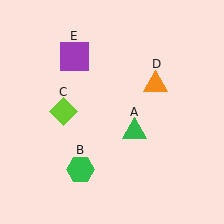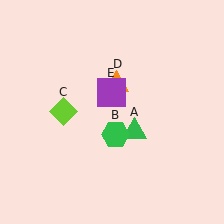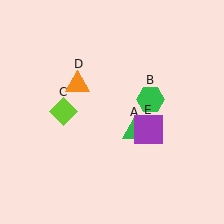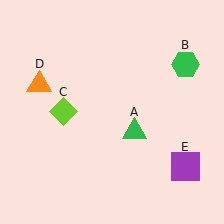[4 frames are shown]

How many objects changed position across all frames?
3 objects changed position: green hexagon (object B), orange triangle (object D), purple square (object E).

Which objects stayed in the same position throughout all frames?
Green triangle (object A) and lime diamond (object C) remained stationary.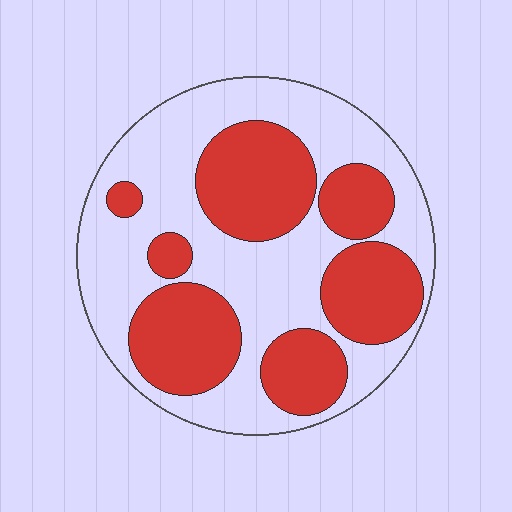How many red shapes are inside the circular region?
7.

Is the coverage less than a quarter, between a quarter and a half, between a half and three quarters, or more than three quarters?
Between a quarter and a half.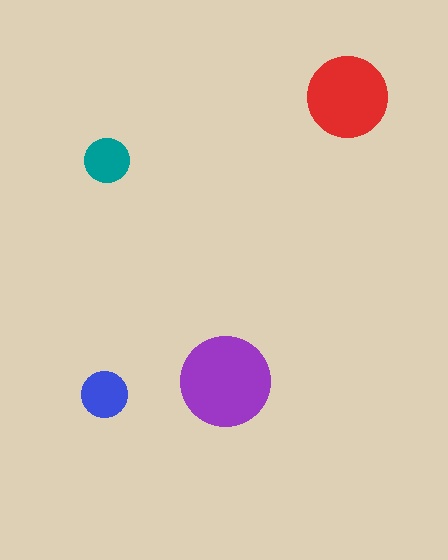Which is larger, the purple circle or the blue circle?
The purple one.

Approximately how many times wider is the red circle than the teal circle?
About 2 times wider.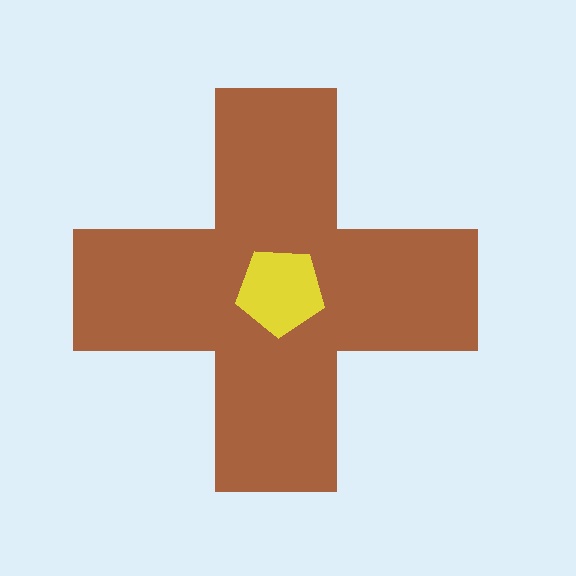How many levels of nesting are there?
2.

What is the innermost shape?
The yellow pentagon.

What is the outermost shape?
The brown cross.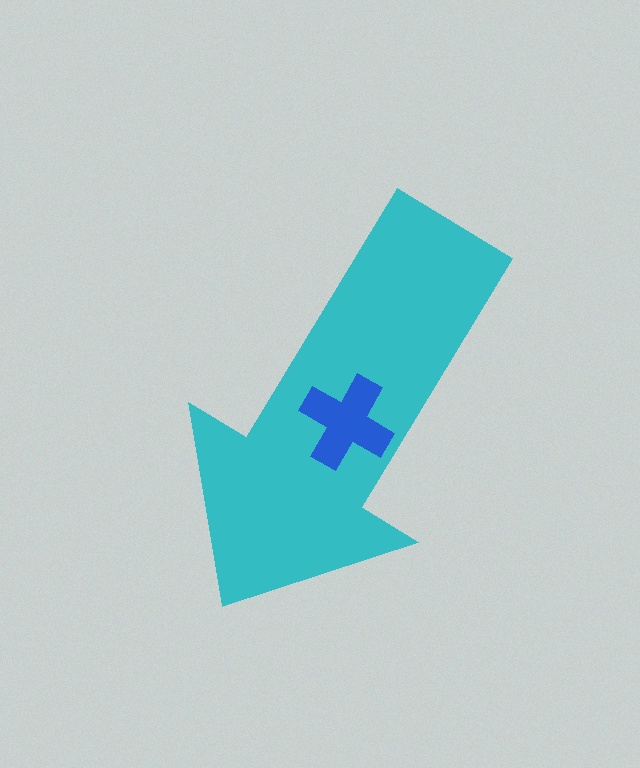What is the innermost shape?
The blue cross.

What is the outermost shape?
The cyan arrow.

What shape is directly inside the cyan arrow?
The blue cross.